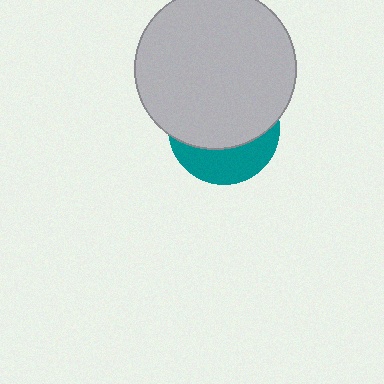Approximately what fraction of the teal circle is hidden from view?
Roughly 66% of the teal circle is hidden behind the light gray circle.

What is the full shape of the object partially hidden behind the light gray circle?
The partially hidden object is a teal circle.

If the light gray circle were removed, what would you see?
You would see the complete teal circle.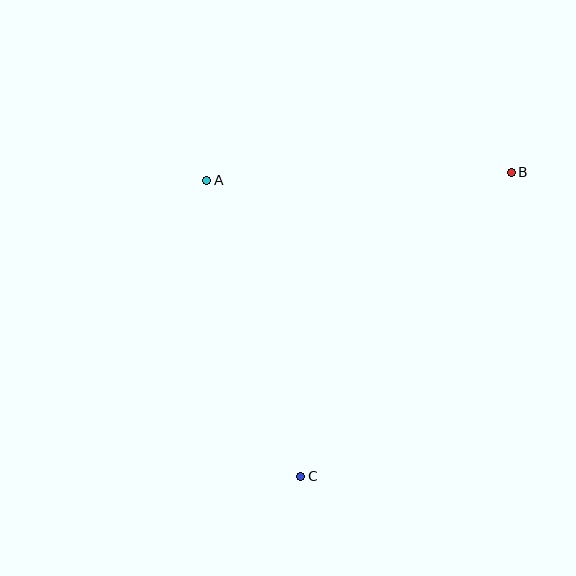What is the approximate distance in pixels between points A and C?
The distance between A and C is approximately 311 pixels.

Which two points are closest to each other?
Points A and B are closest to each other.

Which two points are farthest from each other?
Points B and C are farthest from each other.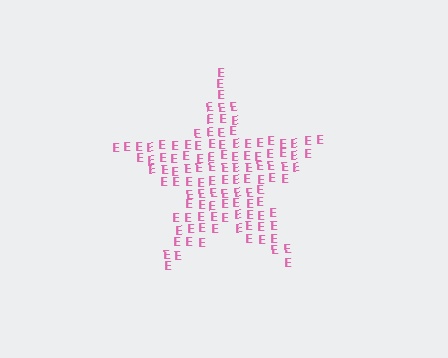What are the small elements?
The small elements are letter E's.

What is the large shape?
The large shape is a star.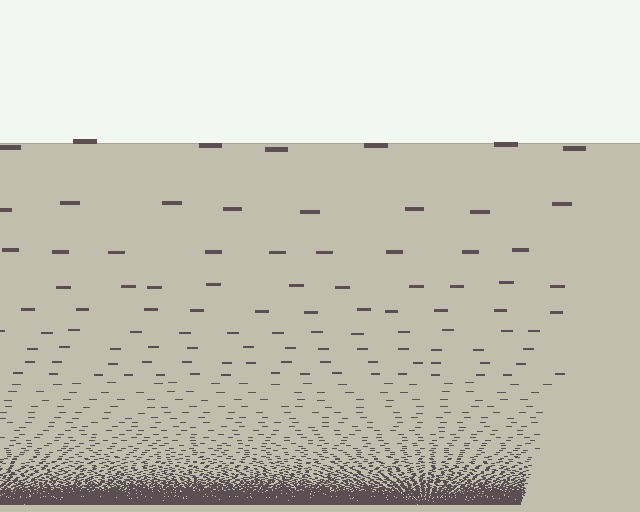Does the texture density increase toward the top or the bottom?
Density increases toward the bottom.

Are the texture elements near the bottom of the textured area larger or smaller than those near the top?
Smaller. The gradient is inverted — elements near the bottom are smaller and denser.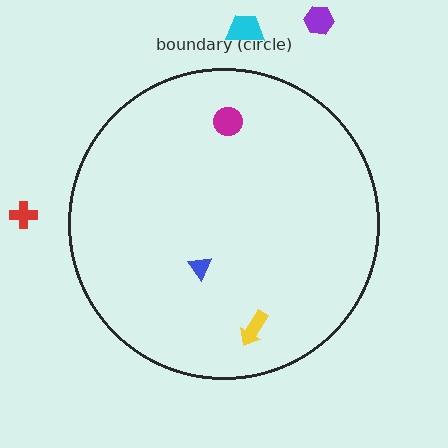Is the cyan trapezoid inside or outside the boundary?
Outside.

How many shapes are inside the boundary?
3 inside, 3 outside.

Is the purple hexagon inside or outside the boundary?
Outside.